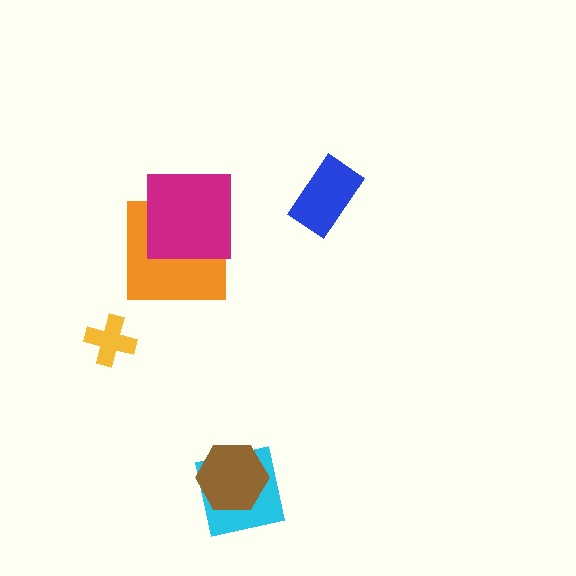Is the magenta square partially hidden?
No, no other shape covers it.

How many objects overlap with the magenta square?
1 object overlaps with the magenta square.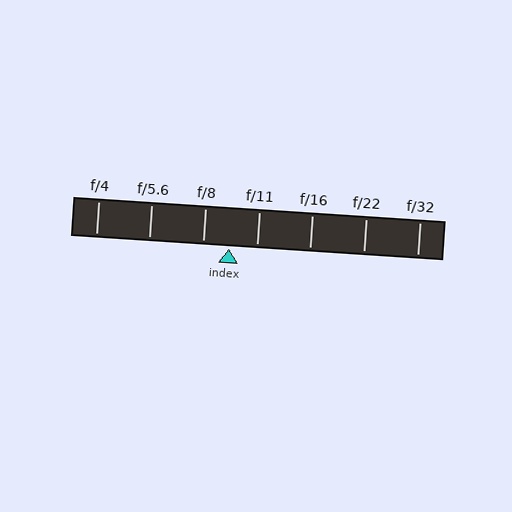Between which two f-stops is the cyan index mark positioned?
The index mark is between f/8 and f/11.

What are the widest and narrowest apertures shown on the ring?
The widest aperture shown is f/4 and the narrowest is f/32.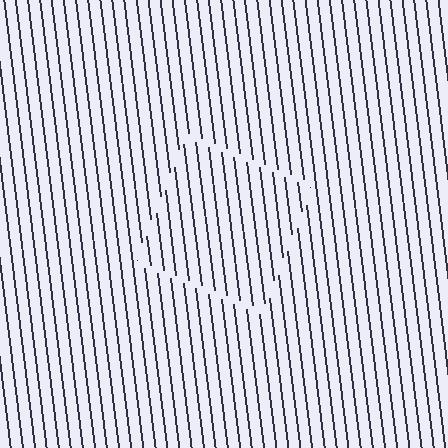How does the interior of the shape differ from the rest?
The interior of the shape contains the same grating, shifted by half a period — the contour is defined by the phase discontinuity where line-ends from the inner and outer gratings abut.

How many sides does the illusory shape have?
4 sides — the line-ends trace a square.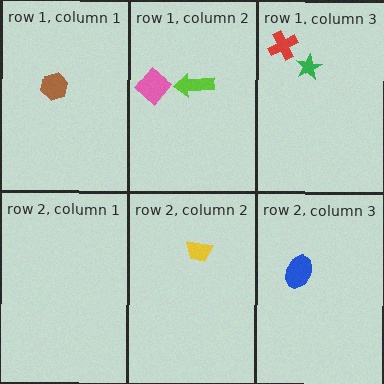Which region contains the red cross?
The row 1, column 3 region.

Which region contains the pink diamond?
The row 1, column 2 region.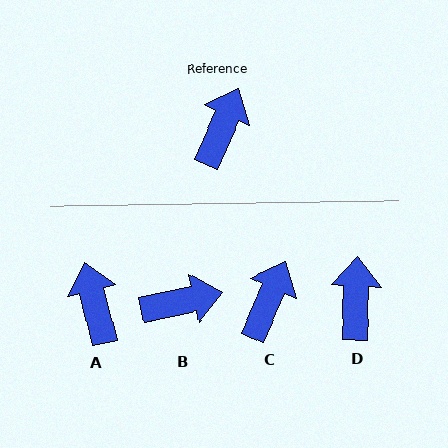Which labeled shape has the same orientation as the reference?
C.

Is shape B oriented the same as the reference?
No, it is off by about 54 degrees.